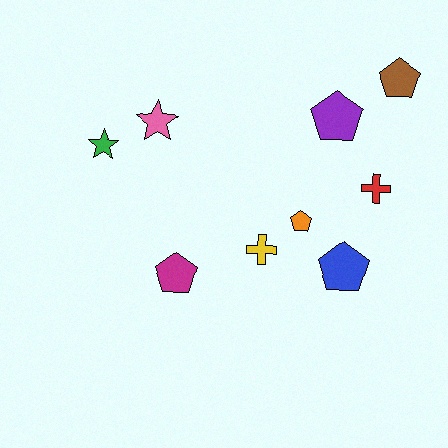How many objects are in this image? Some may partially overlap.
There are 9 objects.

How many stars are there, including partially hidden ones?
There are 2 stars.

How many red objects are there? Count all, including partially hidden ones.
There is 1 red object.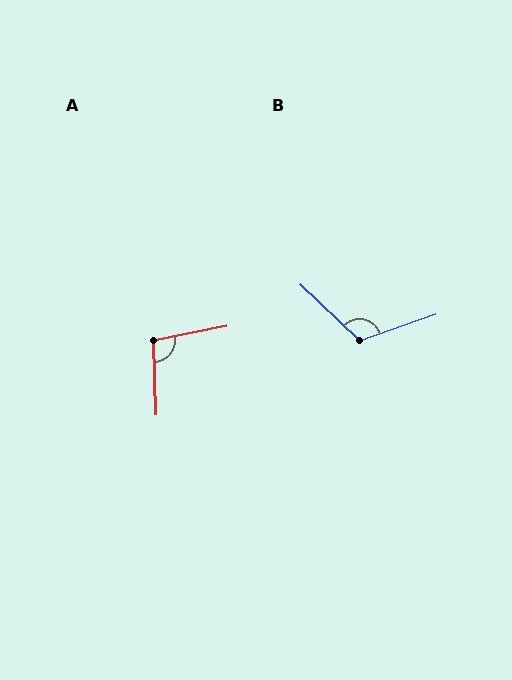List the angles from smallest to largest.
A (99°), B (118°).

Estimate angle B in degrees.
Approximately 118 degrees.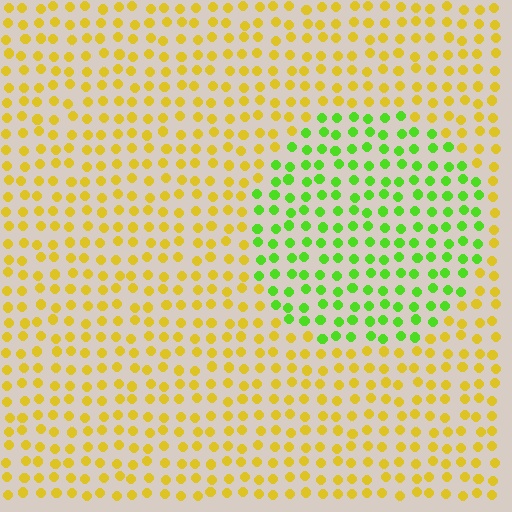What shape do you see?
I see a circle.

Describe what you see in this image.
The image is filled with small yellow elements in a uniform arrangement. A circle-shaped region is visible where the elements are tinted to a slightly different hue, forming a subtle color boundary.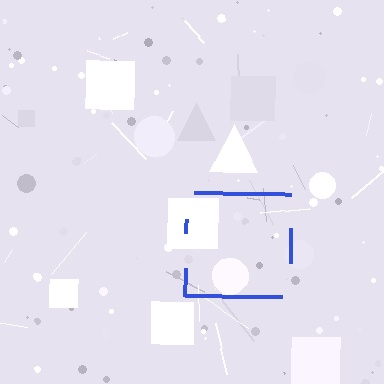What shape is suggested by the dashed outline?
The dashed outline suggests a square.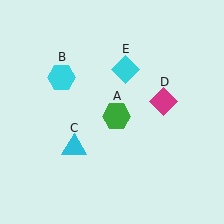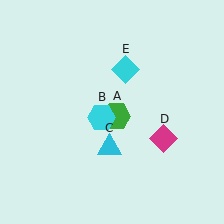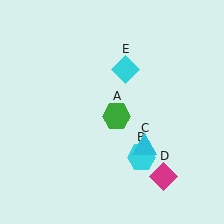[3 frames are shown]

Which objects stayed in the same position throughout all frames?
Green hexagon (object A) and cyan diamond (object E) remained stationary.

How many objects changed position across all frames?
3 objects changed position: cyan hexagon (object B), cyan triangle (object C), magenta diamond (object D).